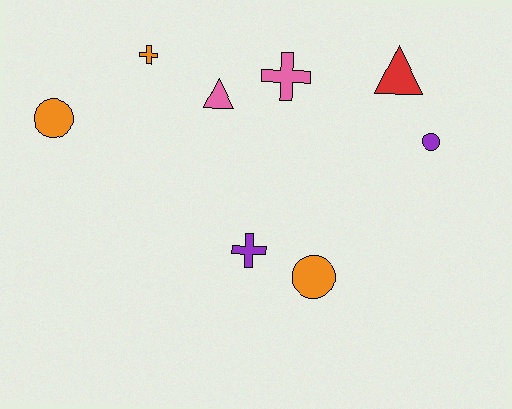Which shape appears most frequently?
Cross, with 3 objects.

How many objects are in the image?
There are 8 objects.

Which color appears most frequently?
Orange, with 3 objects.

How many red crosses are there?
There are no red crosses.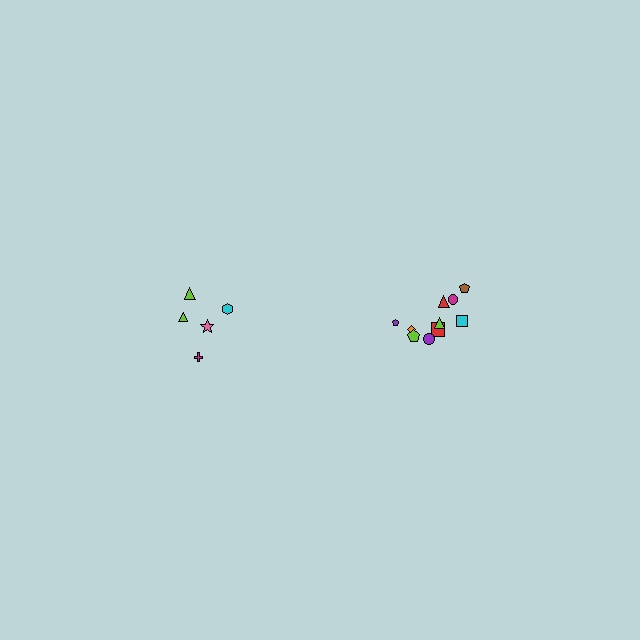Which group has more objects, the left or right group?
The right group.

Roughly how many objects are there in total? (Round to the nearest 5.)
Roughly 15 objects in total.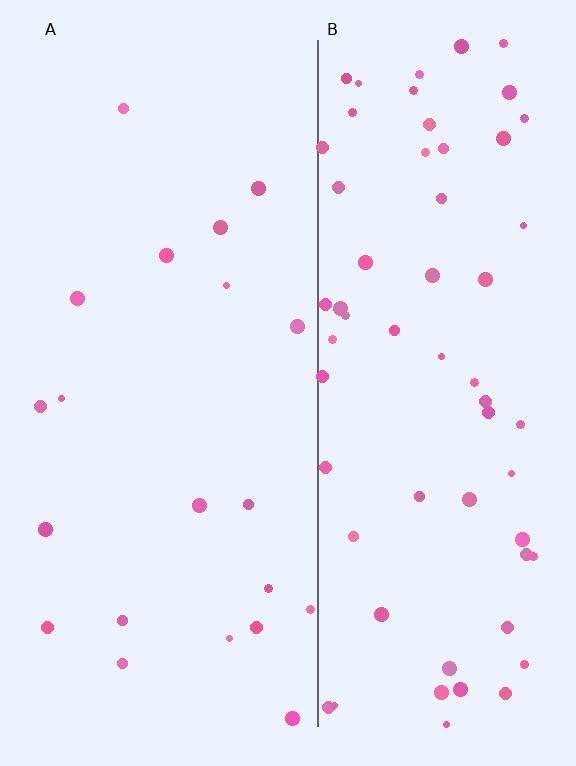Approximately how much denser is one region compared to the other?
Approximately 3.1× — region B over region A.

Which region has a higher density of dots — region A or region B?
B (the right).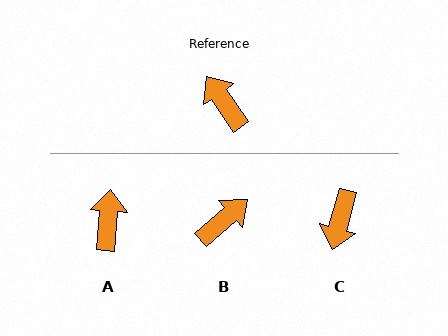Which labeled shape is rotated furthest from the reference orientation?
C, about 130 degrees away.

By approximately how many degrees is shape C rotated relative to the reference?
Approximately 130 degrees counter-clockwise.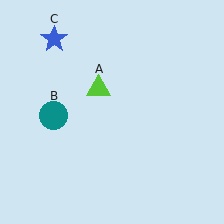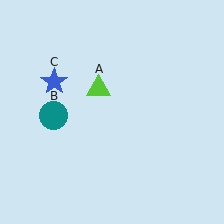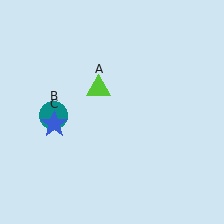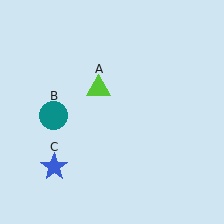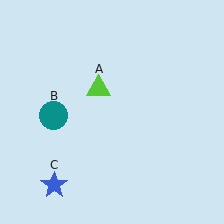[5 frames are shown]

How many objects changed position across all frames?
1 object changed position: blue star (object C).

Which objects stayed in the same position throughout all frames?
Lime triangle (object A) and teal circle (object B) remained stationary.